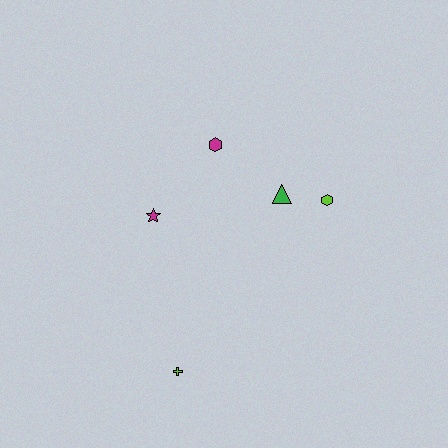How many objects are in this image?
There are 5 objects.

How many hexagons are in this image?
There are 2 hexagons.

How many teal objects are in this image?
There are no teal objects.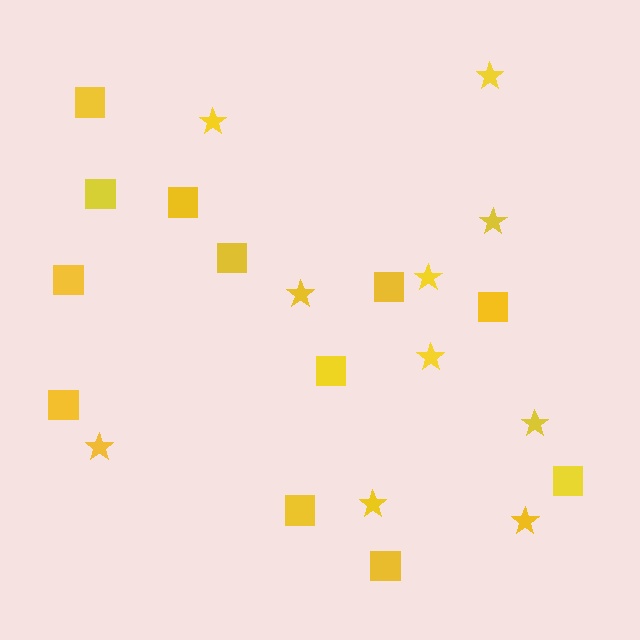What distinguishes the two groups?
There are 2 groups: one group of squares (12) and one group of stars (10).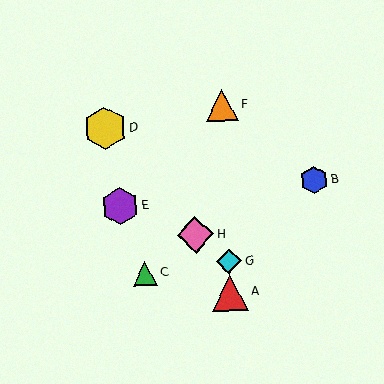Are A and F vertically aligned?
Yes, both are at x≈230.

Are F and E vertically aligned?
No, F is at x≈222 and E is at x≈120.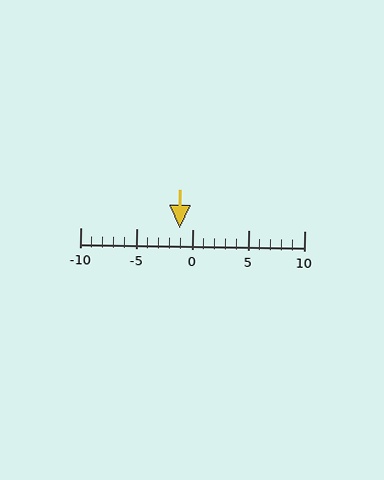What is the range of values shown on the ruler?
The ruler shows values from -10 to 10.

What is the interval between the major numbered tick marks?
The major tick marks are spaced 5 units apart.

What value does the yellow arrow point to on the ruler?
The yellow arrow points to approximately -1.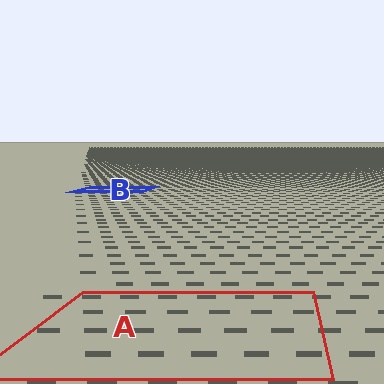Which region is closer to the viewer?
Region A is closer. The texture elements there are larger and more spread out.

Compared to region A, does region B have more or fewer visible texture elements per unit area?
Region B has more texture elements per unit area — they are packed more densely because it is farther away.